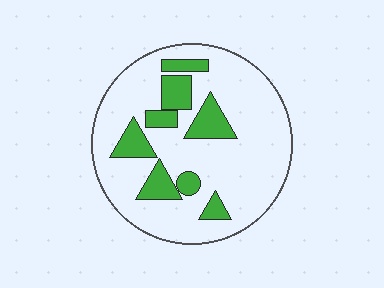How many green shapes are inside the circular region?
8.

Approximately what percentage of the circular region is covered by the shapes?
Approximately 20%.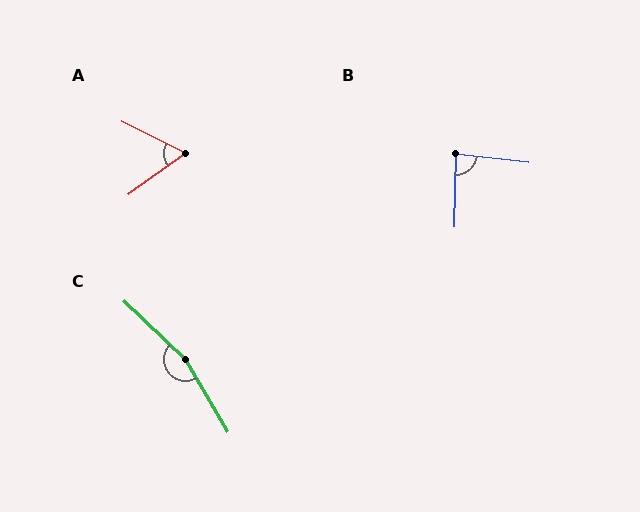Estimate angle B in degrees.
Approximately 85 degrees.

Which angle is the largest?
C, at approximately 164 degrees.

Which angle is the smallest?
A, at approximately 62 degrees.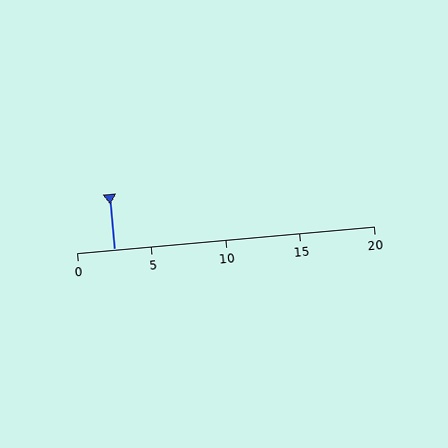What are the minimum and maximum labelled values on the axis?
The axis runs from 0 to 20.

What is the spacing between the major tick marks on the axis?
The major ticks are spaced 5 apart.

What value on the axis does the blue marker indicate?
The marker indicates approximately 2.5.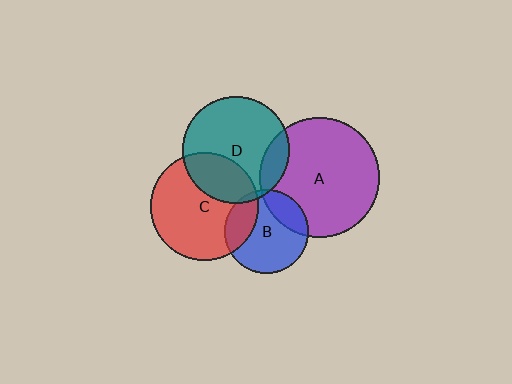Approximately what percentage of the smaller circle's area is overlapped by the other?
Approximately 5%.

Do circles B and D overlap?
Yes.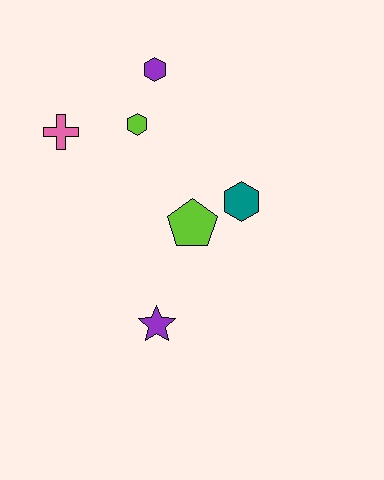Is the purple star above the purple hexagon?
No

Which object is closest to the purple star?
The lime pentagon is closest to the purple star.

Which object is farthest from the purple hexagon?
The purple star is farthest from the purple hexagon.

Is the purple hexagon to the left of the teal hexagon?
Yes